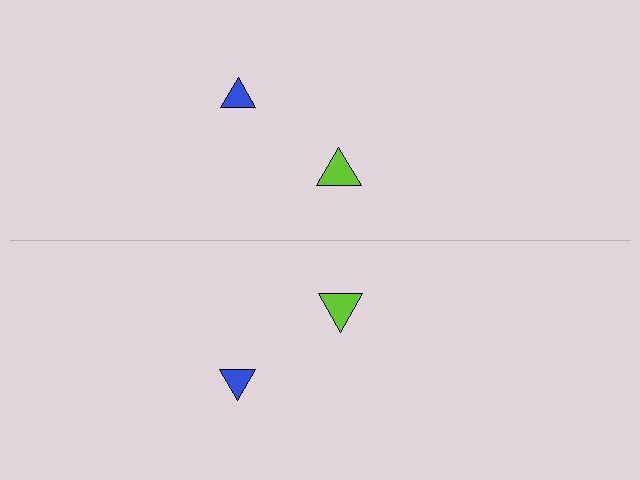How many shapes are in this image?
There are 4 shapes in this image.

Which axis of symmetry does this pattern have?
The pattern has a horizontal axis of symmetry running through the center of the image.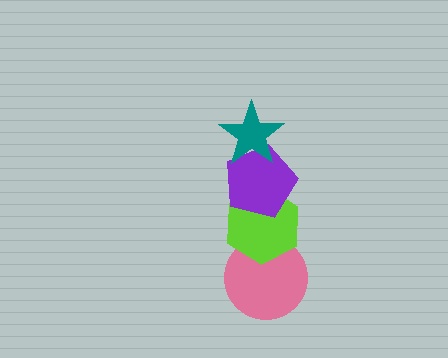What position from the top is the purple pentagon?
The purple pentagon is 2nd from the top.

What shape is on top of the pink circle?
The lime hexagon is on top of the pink circle.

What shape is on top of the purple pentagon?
The teal star is on top of the purple pentagon.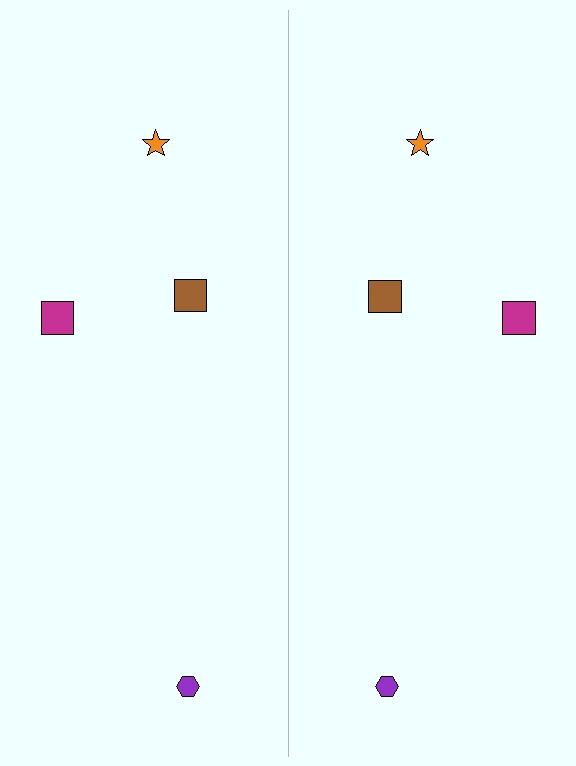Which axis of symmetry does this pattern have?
The pattern has a vertical axis of symmetry running through the center of the image.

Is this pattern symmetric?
Yes, this pattern has bilateral (reflection) symmetry.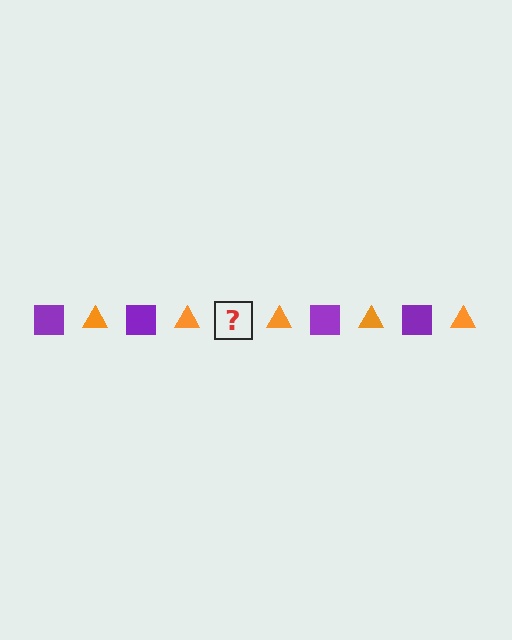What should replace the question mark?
The question mark should be replaced with a purple square.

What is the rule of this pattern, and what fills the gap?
The rule is that the pattern alternates between purple square and orange triangle. The gap should be filled with a purple square.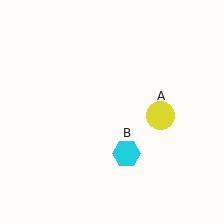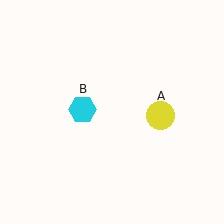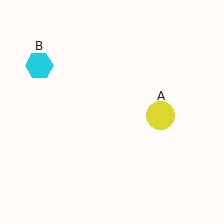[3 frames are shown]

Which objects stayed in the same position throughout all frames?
Yellow circle (object A) remained stationary.